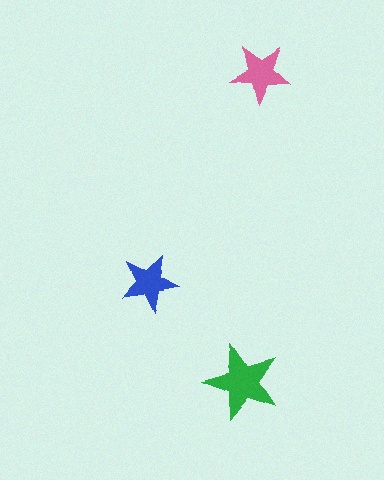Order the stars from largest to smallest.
the green one, the pink one, the blue one.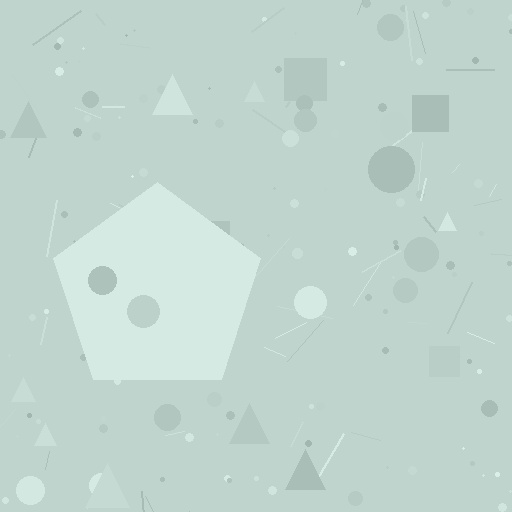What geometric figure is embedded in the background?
A pentagon is embedded in the background.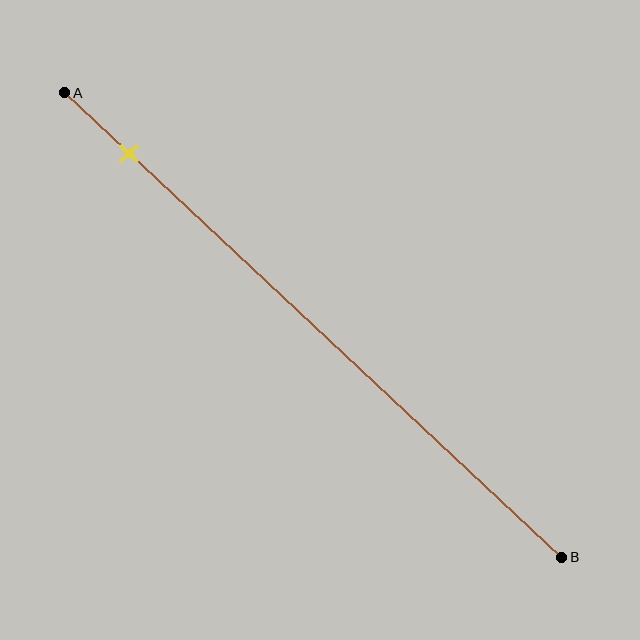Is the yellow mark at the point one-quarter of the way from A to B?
No, the mark is at about 15% from A, not at the 25% one-quarter point.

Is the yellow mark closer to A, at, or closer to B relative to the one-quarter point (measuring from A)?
The yellow mark is closer to point A than the one-quarter point of segment AB.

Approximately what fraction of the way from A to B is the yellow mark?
The yellow mark is approximately 15% of the way from A to B.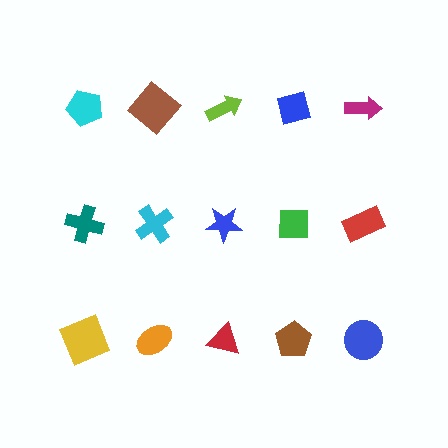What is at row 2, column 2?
A cyan cross.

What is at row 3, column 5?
A blue circle.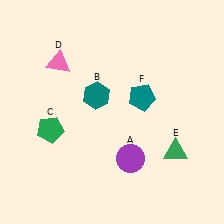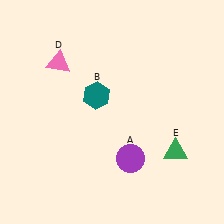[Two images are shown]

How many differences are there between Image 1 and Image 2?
There are 2 differences between the two images.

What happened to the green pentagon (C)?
The green pentagon (C) was removed in Image 2. It was in the bottom-left area of Image 1.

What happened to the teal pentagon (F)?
The teal pentagon (F) was removed in Image 2. It was in the top-right area of Image 1.